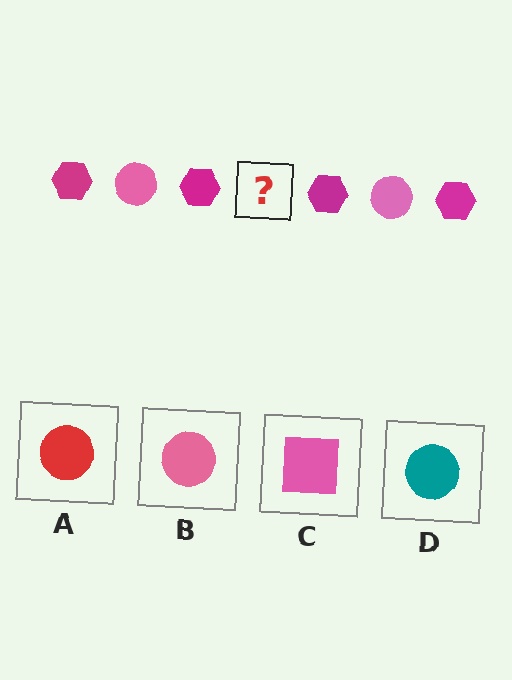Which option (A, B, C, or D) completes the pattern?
B.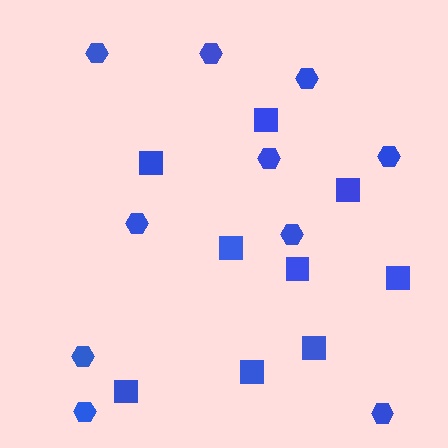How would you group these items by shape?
There are 2 groups: one group of squares (9) and one group of hexagons (10).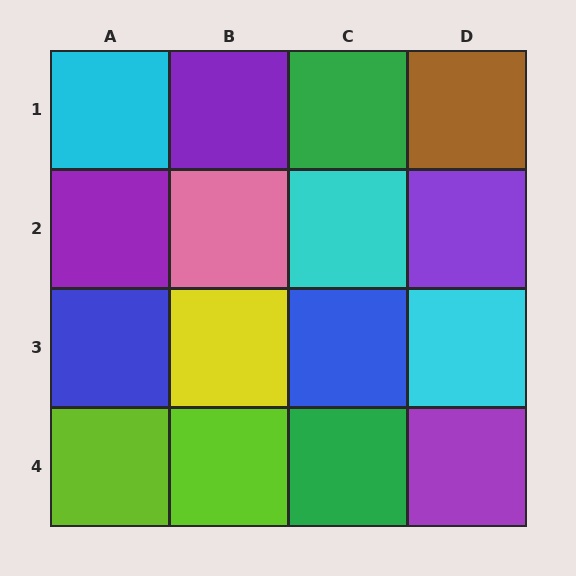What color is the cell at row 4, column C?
Green.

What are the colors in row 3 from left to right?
Blue, yellow, blue, cyan.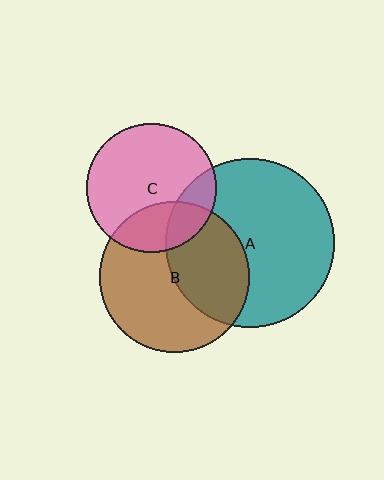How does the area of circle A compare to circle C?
Approximately 1.7 times.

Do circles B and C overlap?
Yes.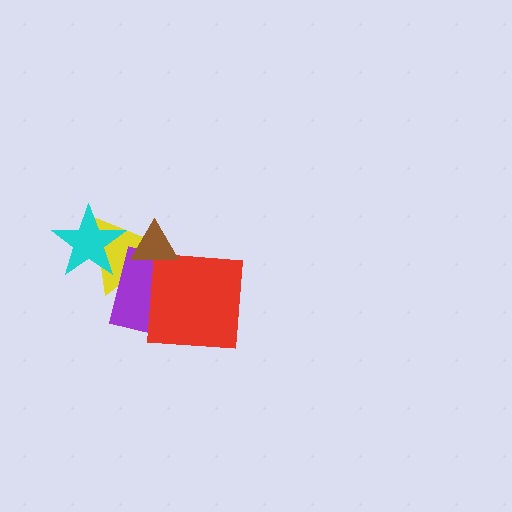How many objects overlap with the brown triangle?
2 objects overlap with the brown triangle.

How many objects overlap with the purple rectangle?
3 objects overlap with the purple rectangle.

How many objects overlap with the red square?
1 object overlaps with the red square.